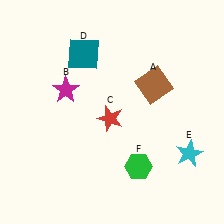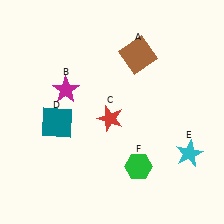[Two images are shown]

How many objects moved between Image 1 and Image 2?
2 objects moved between the two images.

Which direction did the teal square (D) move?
The teal square (D) moved down.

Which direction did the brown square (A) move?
The brown square (A) moved up.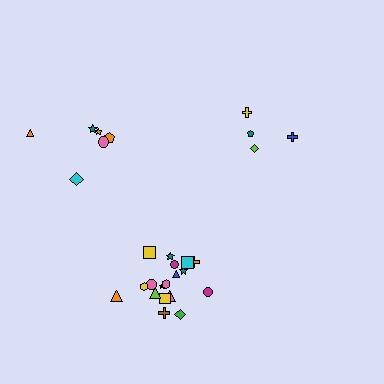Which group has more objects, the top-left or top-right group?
The top-left group.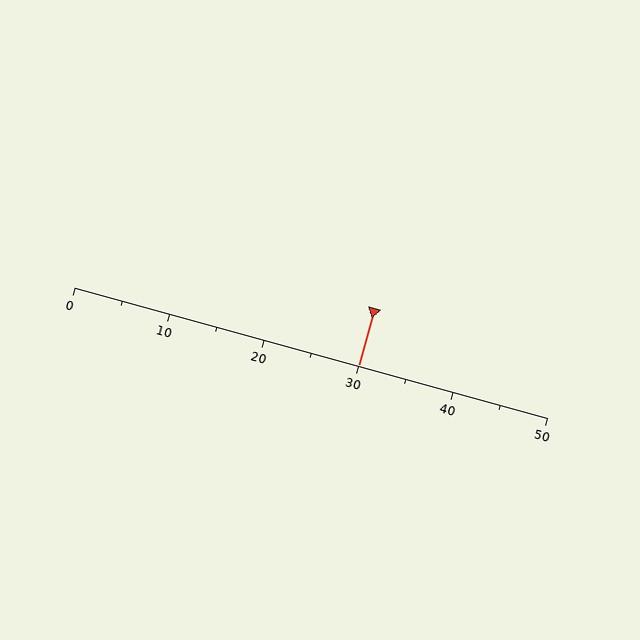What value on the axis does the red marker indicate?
The marker indicates approximately 30.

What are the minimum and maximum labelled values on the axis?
The axis runs from 0 to 50.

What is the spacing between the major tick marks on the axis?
The major ticks are spaced 10 apart.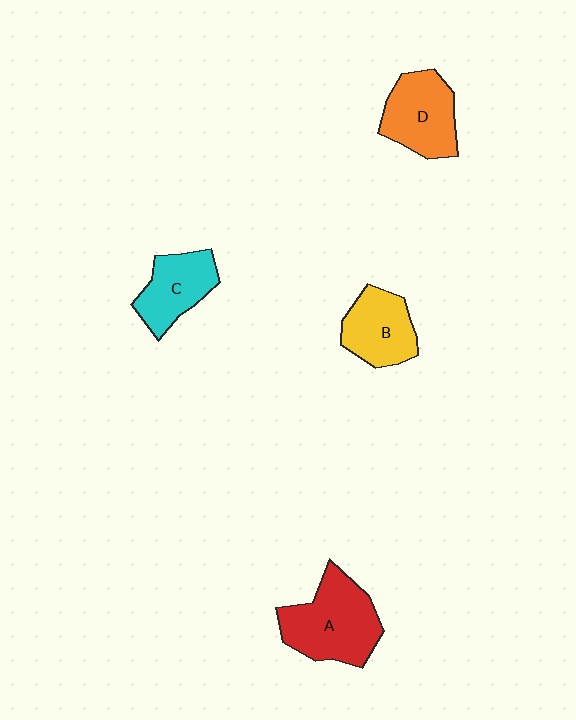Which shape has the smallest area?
Shape C (cyan).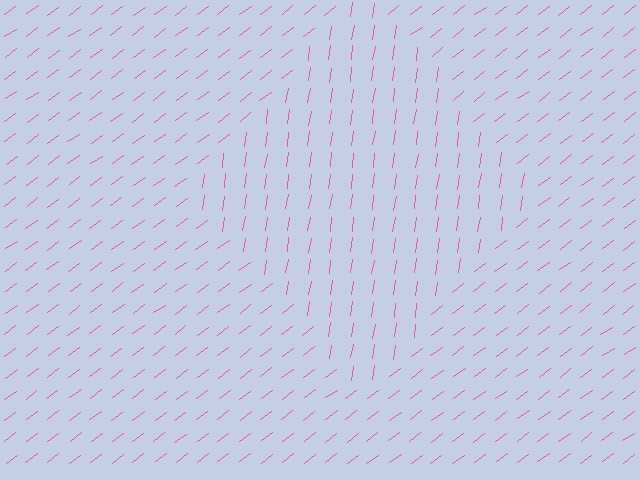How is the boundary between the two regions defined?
The boundary is defined purely by a change in line orientation (approximately 45 degrees difference). All lines are the same color and thickness.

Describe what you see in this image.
The image is filled with small pink line segments. A diamond region in the image has lines oriented differently from the surrounding lines, creating a visible texture boundary.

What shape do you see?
I see a diamond.